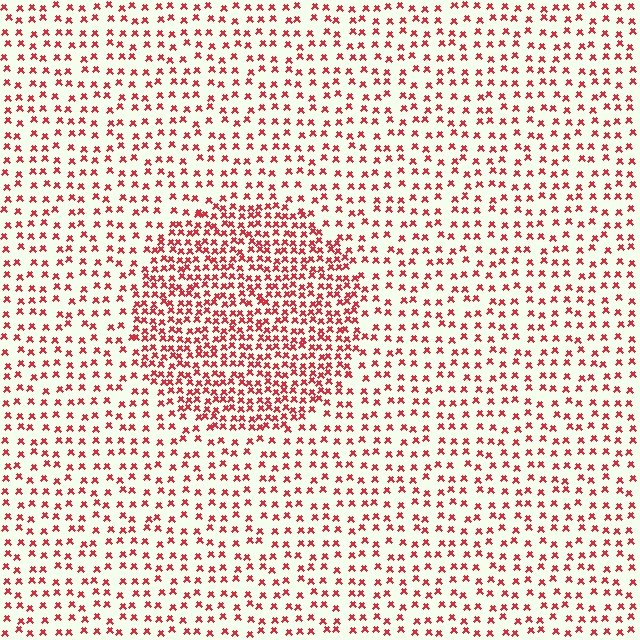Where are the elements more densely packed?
The elements are more densely packed inside the circle boundary.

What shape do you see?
I see a circle.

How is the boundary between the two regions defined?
The boundary is defined by a change in element density (approximately 2.1x ratio). All elements are the same color, size, and shape.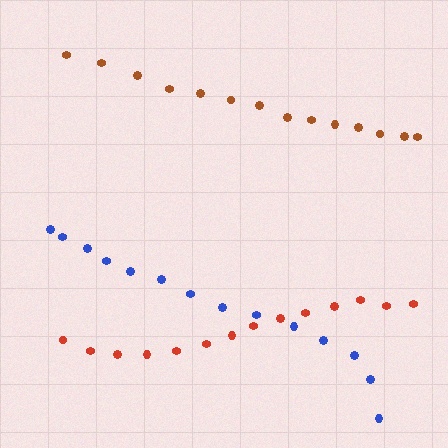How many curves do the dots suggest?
There are 3 distinct paths.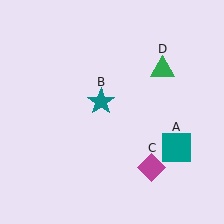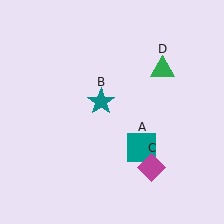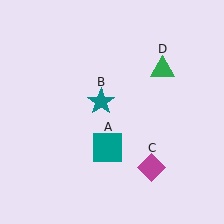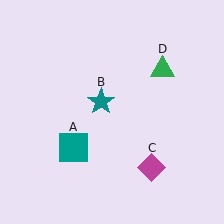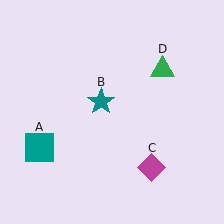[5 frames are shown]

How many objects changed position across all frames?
1 object changed position: teal square (object A).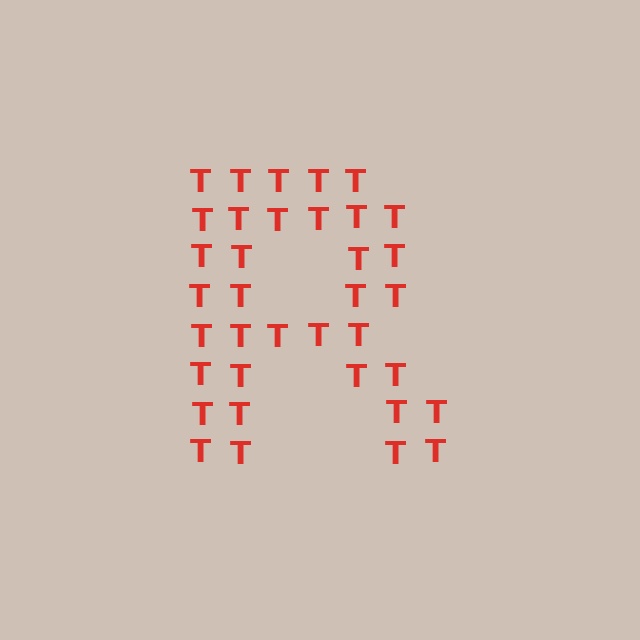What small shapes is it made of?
It is made of small letter T's.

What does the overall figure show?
The overall figure shows the letter R.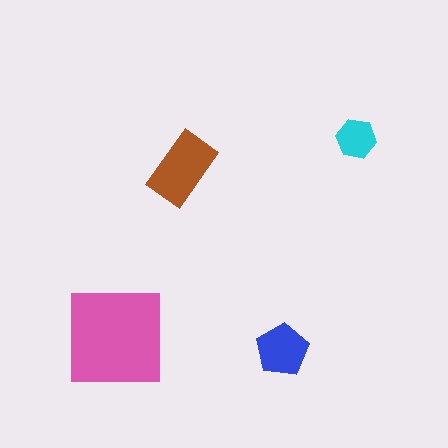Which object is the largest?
The pink square.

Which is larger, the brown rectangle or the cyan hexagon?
The brown rectangle.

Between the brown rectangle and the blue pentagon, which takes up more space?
The brown rectangle.